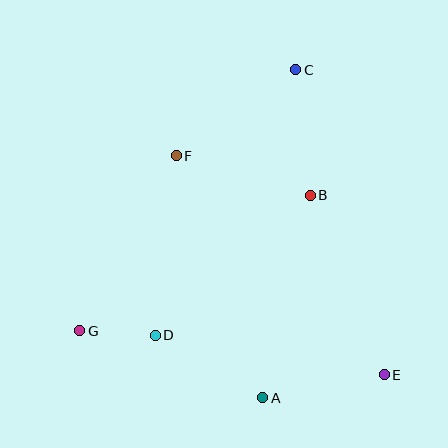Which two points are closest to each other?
Points D and G are closest to each other.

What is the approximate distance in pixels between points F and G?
The distance between F and G is approximately 200 pixels.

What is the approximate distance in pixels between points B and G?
The distance between B and G is approximately 267 pixels.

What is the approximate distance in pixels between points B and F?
The distance between B and F is approximately 140 pixels.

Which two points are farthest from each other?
Points C and G are farthest from each other.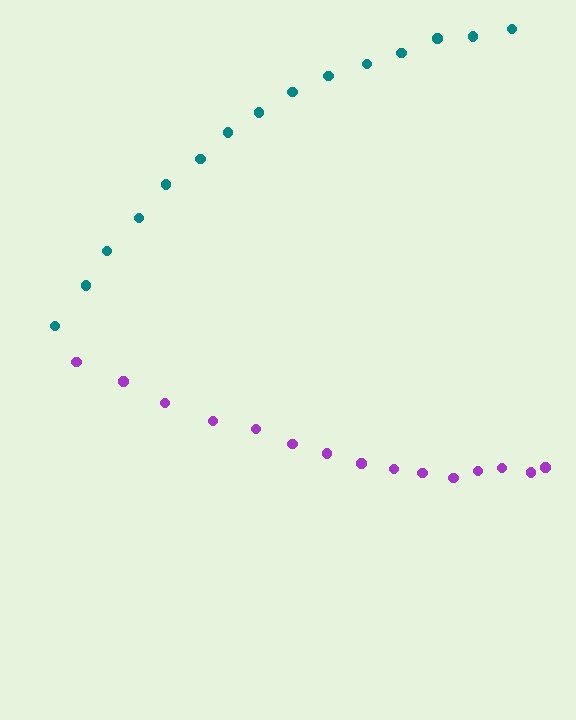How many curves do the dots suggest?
There are 2 distinct paths.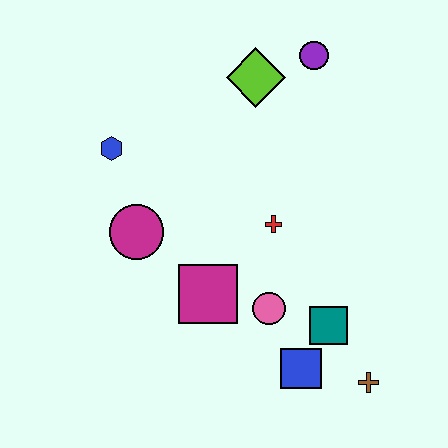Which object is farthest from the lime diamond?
The brown cross is farthest from the lime diamond.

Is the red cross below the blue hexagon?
Yes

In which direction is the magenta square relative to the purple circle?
The magenta square is below the purple circle.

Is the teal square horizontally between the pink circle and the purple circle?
No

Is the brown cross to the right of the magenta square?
Yes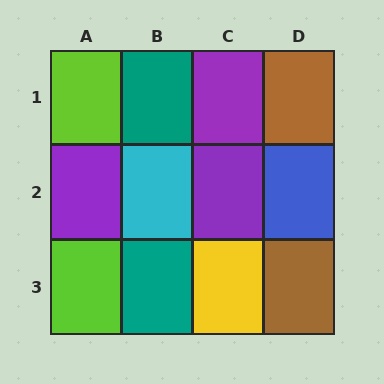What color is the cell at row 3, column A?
Lime.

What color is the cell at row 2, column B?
Cyan.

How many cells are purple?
3 cells are purple.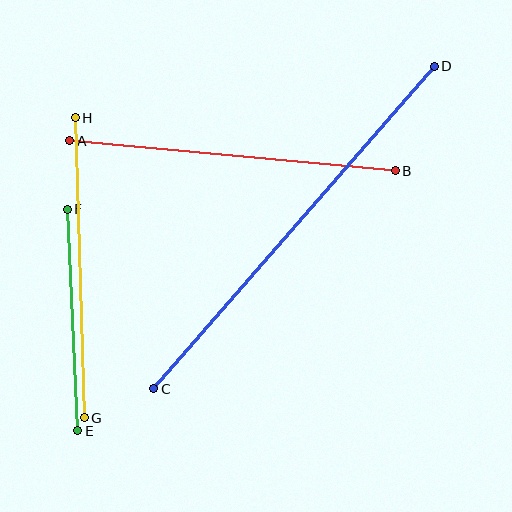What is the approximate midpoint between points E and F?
The midpoint is at approximately (72, 320) pixels.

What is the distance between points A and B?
The distance is approximately 327 pixels.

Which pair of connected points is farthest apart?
Points C and D are farthest apart.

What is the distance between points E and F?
The distance is approximately 222 pixels.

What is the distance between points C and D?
The distance is approximately 427 pixels.